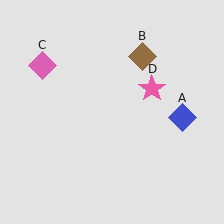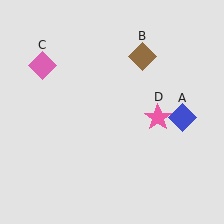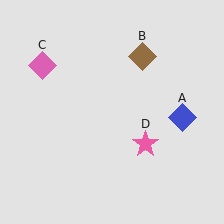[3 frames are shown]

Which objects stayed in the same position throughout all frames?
Blue diamond (object A) and brown diamond (object B) and pink diamond (object C) remained stationary.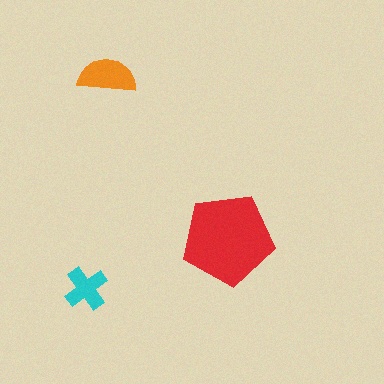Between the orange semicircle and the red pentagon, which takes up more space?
The red pentagon.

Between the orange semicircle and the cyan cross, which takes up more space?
The orange semicircle.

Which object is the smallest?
The cyan cross.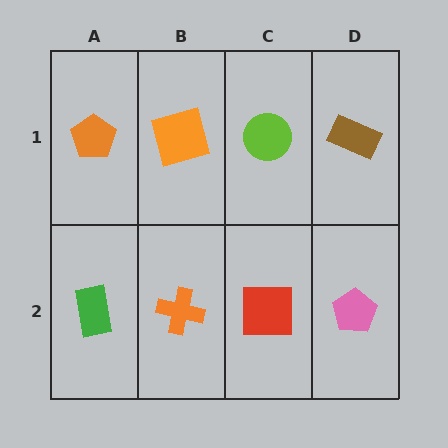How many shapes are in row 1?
4 shapes.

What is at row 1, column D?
A brown rectangle.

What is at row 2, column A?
A green rectangle.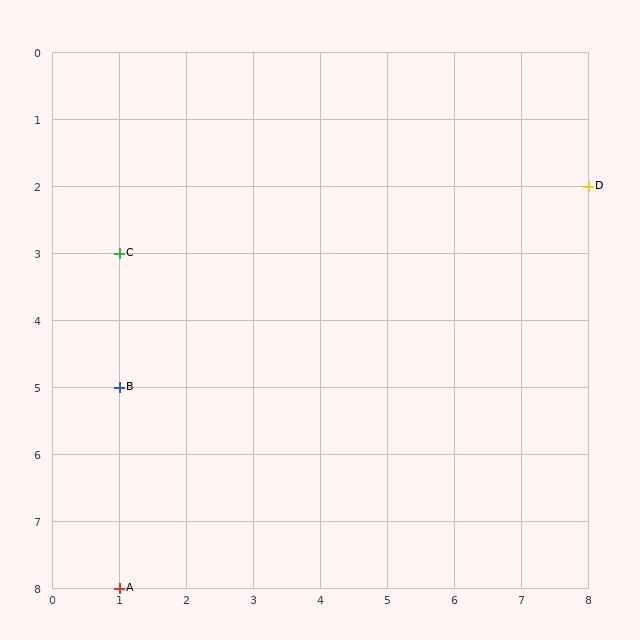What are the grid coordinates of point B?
Point B is at grid coordinates (1, 5).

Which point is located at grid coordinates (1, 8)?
Point A is at (1, 8).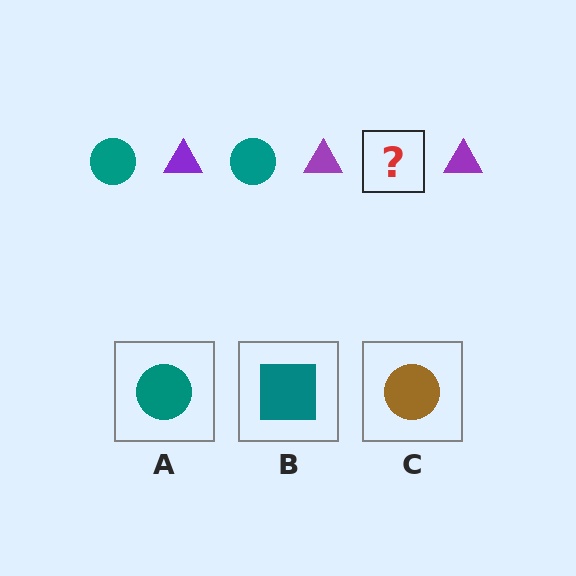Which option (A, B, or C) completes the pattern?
A.